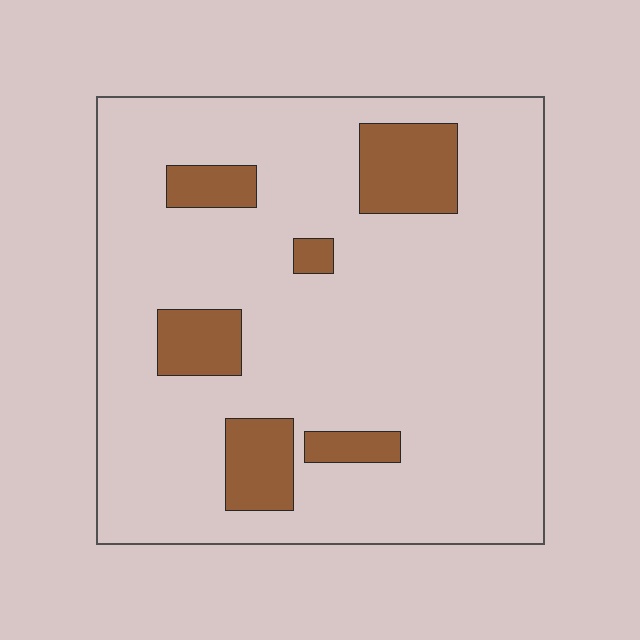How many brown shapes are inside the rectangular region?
6.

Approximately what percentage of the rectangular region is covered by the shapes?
Approximately 15%.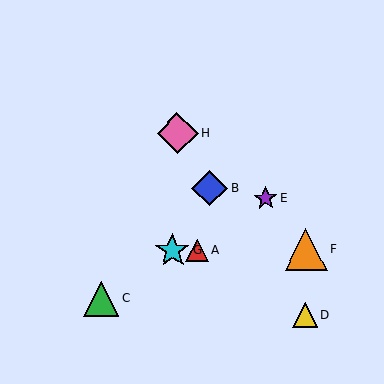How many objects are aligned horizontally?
3 objects (A, F, G) are aligned horizontally.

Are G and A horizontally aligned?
Yes, both are at y≈251.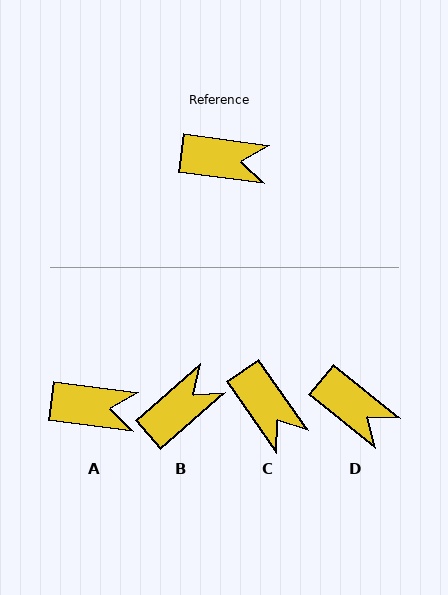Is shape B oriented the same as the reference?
No, it is off by about 49 degrees.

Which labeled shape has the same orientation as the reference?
A.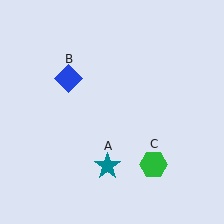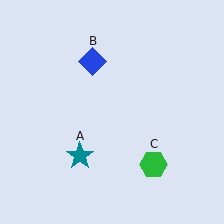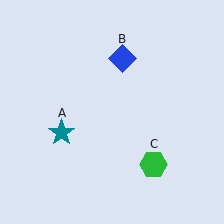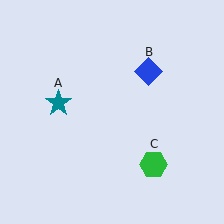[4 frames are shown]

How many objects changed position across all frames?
2 objects changed position: teal star (object A), blue diamond (object B).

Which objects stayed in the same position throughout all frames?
Green hexagon (object C) remained stationary.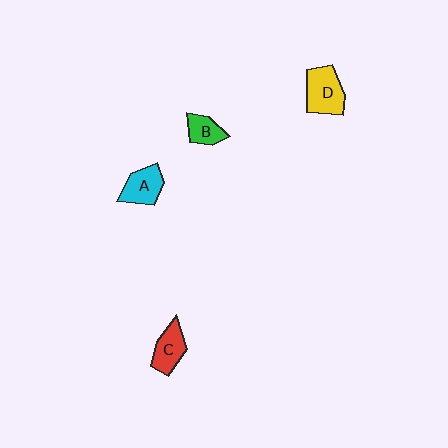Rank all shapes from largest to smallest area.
From largest to smallest: D (yellow), A (cyan), C (red), B (green).